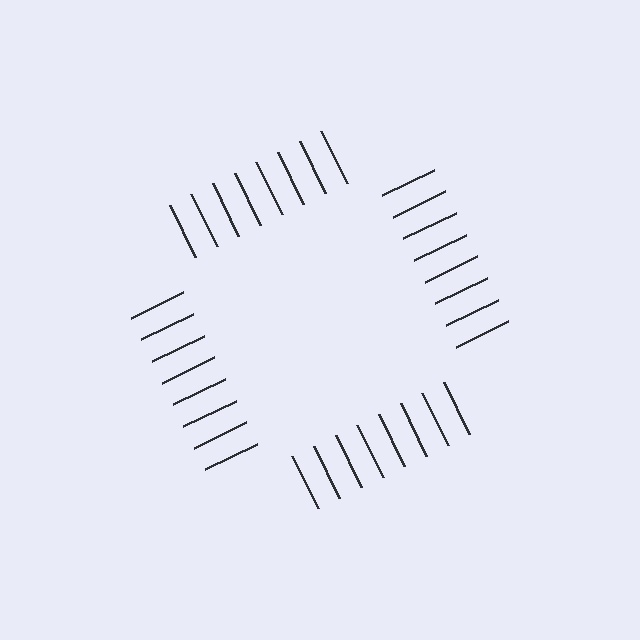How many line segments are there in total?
32 — 8 along each of the 4 edges.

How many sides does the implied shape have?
4 sides — the line-ends trace a square.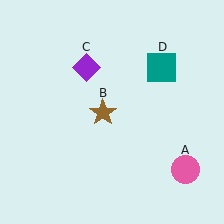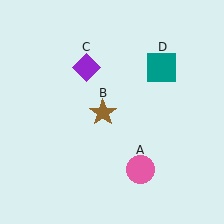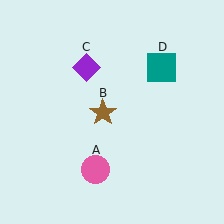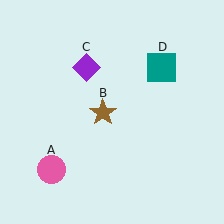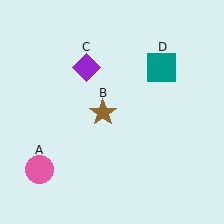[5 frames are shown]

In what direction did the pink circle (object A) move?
The pink circle (object A) moved left.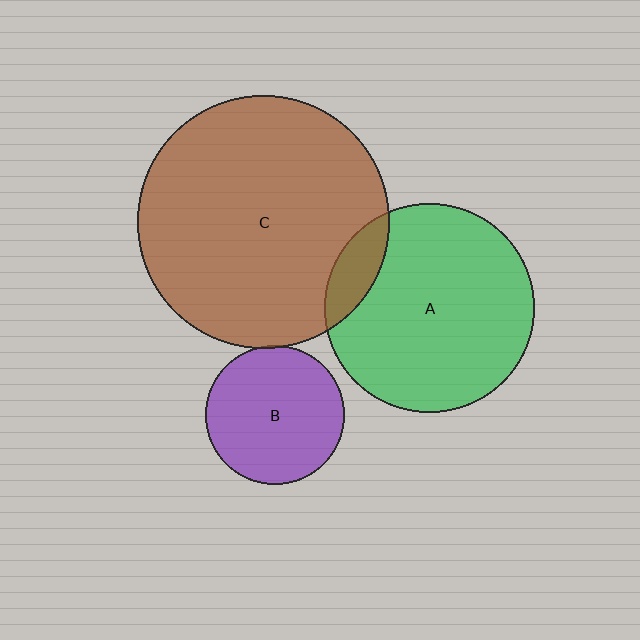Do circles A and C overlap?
Yes.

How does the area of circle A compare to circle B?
Approximately 2.3 times.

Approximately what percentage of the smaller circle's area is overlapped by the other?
Approximately 10%.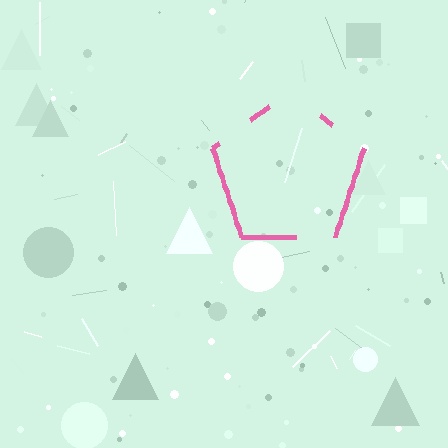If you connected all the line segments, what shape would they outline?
They would outline a pentagon.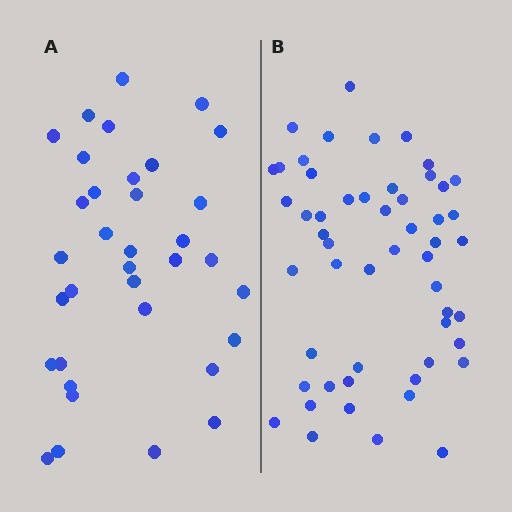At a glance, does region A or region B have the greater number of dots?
Region B (the right region) has more dots.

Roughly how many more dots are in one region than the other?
Region B has approximately 20 more dots than region A.